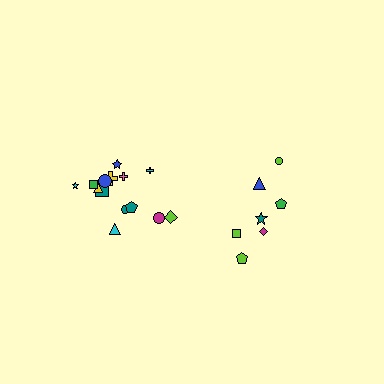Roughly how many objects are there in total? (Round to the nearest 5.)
Roughly 20 objects in total.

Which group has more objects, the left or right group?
The left group.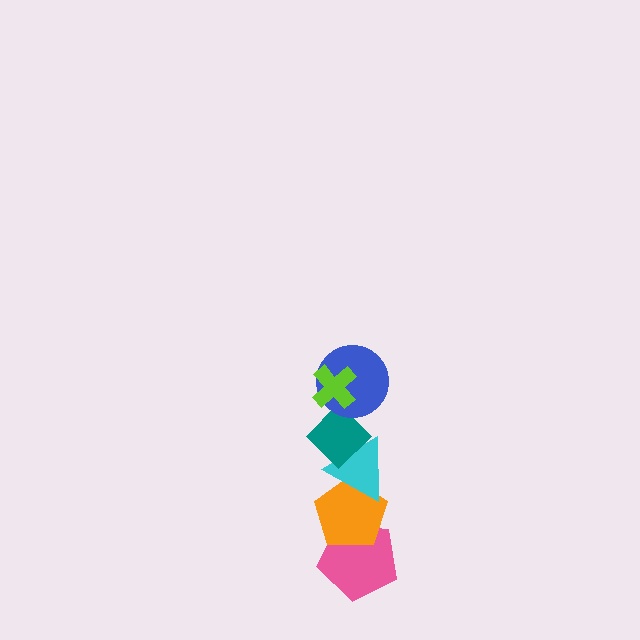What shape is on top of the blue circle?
The lime cross is on top of the blue circle.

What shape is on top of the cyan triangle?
The teal diamond is on top of the cyan triangle.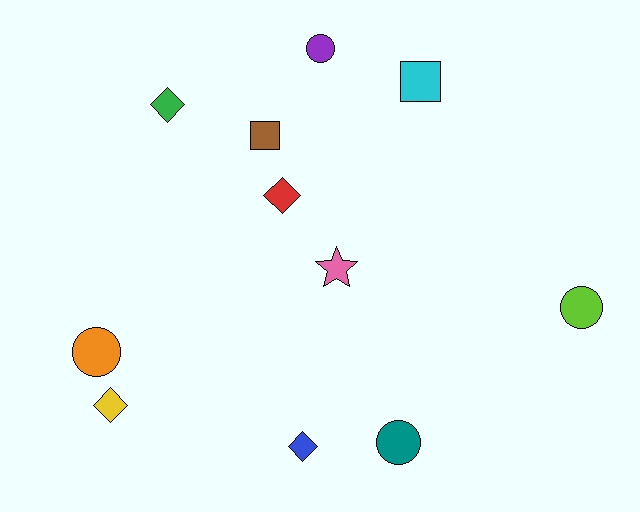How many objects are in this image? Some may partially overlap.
There are 11 objects.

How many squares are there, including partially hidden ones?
There are 2 squares.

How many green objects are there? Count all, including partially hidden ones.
There is 1 green object.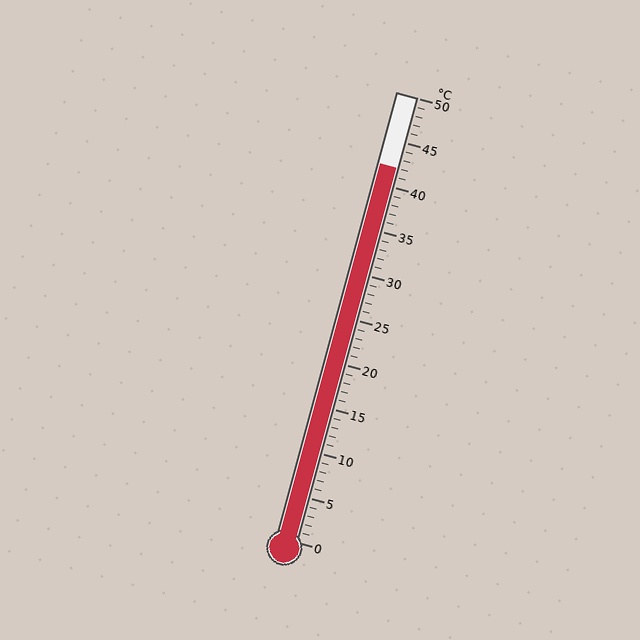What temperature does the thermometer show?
The thermometer shows approximately 42°C.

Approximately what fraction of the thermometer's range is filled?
The thermometer is filled to approximately 85% of its range.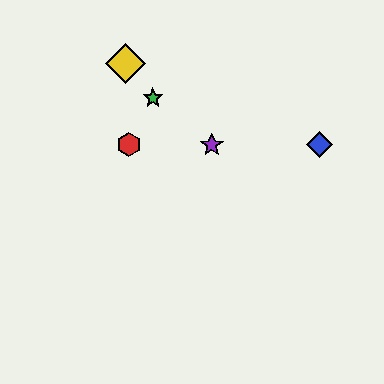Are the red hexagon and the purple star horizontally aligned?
Yes, both are at y≈145.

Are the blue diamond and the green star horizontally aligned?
No, the blue diamond is at y≈145 and the green star is at y≈98.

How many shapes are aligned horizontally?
3 shapes (the red hexagon, the blue diamond, the purple star) are aligned horizontally.